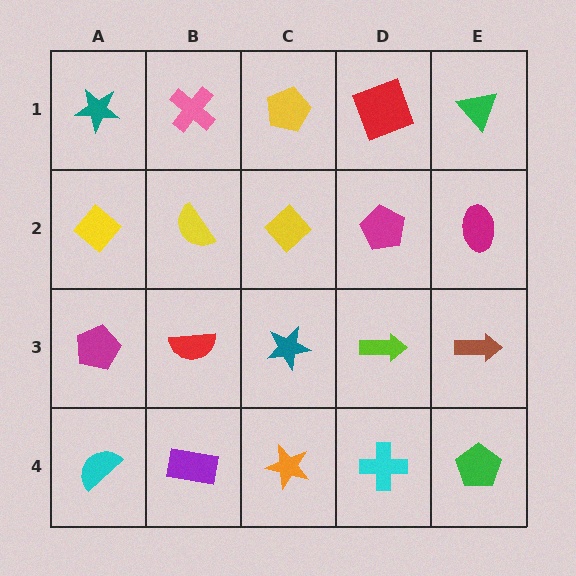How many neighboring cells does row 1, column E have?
2.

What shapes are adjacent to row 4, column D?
A lime arrow (row 3, column D), an orange star (row 4, column C), a green pentagon (row 4, column E).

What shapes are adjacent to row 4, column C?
A teal star (row 3, column C), a purple rectangle (row 4, column B), a cyan cross (row 4, column D).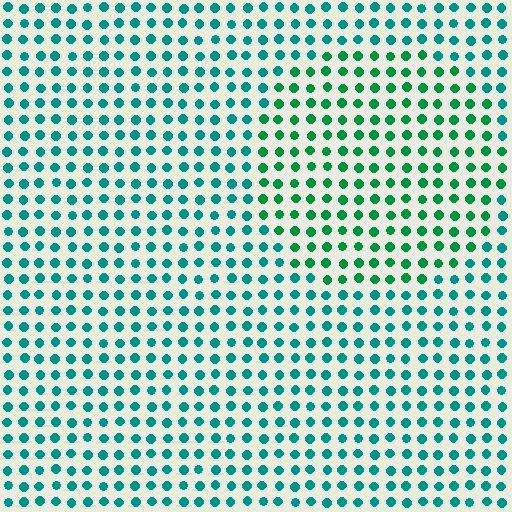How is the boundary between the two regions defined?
The boundary is defined purely by a slight shift in hue (about 33 degrees). Spacing, size, and orientation are identical on both sides.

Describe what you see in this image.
The image is filled with small teal elements in a uniform arrangement. A circle-shaped region is visible where the elements are tinted to a slightly different hue, forming a subtle color boundary.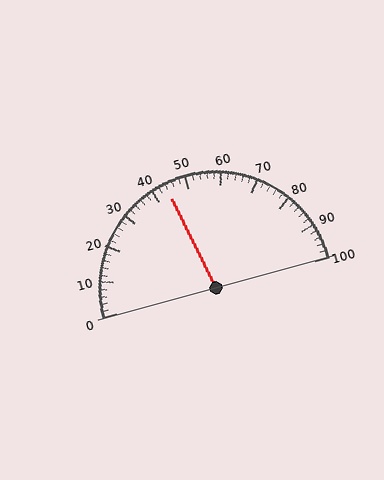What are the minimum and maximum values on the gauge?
The gauge ranges from 0 to 100.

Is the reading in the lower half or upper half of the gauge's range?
The reading is in the lower half of the range (0 to 100).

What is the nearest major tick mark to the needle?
The nearest major tick mark is 40.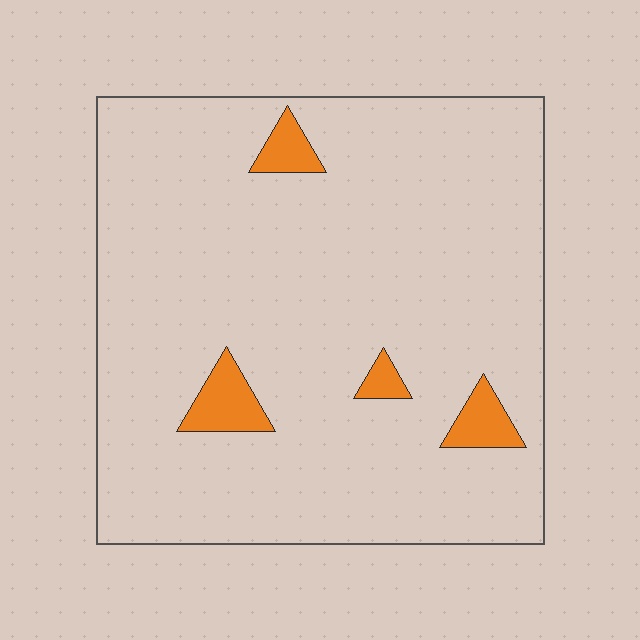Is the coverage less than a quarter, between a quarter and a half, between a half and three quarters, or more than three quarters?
Less than a quarter.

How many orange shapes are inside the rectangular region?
4.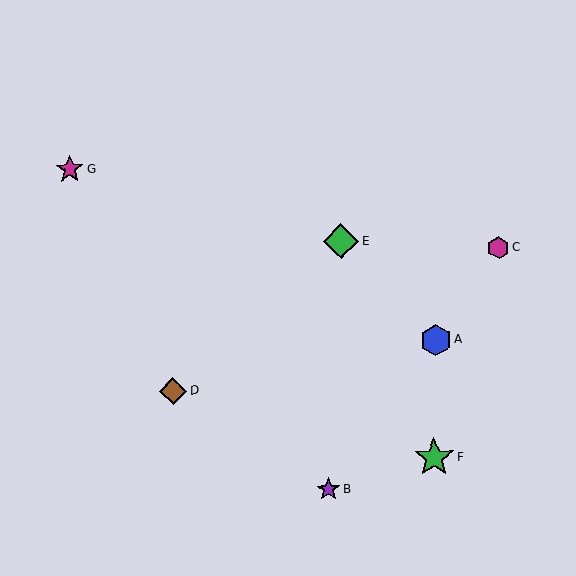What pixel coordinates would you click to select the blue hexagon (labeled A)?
Click at (436, 340) to select the blue hexagon A.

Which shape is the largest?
The green star (labeled F) is the largest.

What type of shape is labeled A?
Shape A is a blue hexagon.